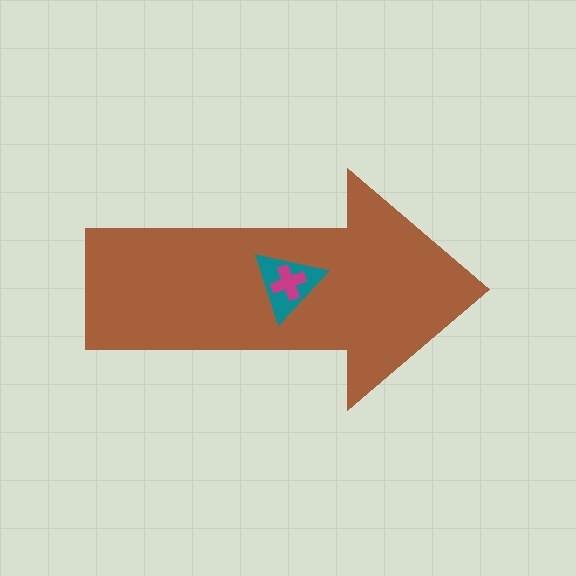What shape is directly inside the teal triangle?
The magenta cross.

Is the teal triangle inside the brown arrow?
Yes.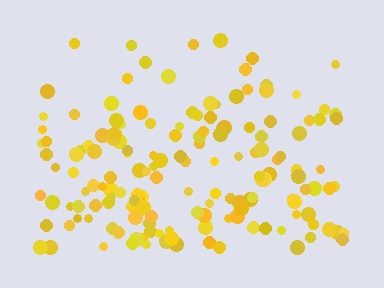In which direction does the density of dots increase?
From top to bottom, with the bottom side densest.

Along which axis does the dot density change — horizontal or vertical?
Vertical.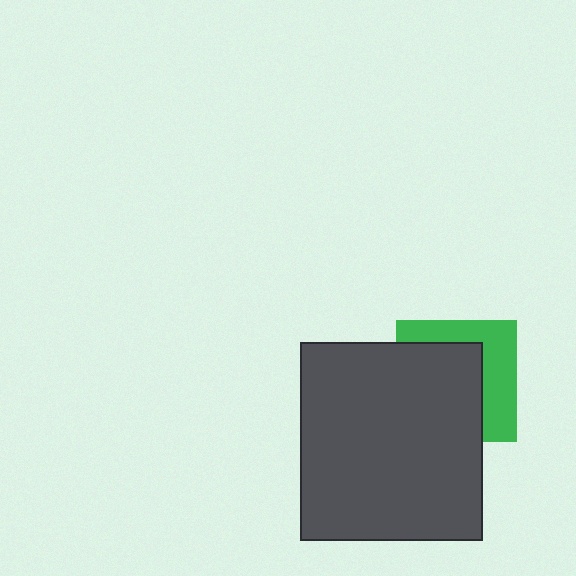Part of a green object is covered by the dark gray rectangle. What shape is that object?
It is a square.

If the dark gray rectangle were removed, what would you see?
You would see the complete green square.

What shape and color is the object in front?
The object in front is a dark gray rectangle.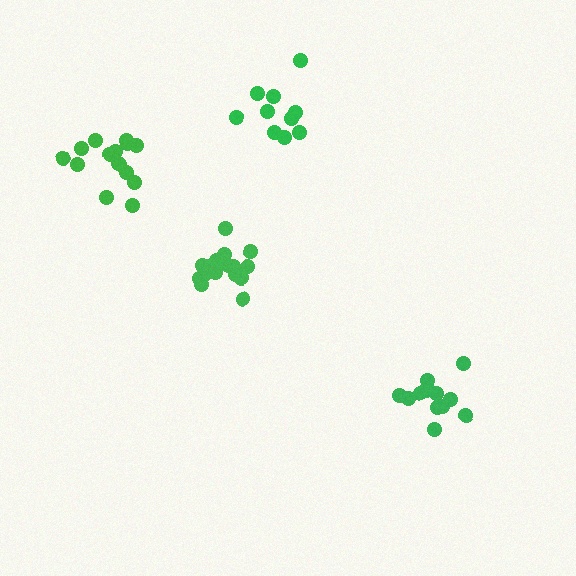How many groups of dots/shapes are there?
There are 4 groups.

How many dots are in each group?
Group 1: 13 dots, Group 2: 10 dots, Group 3: 15 dots, Group 4: 16 dots (54 total).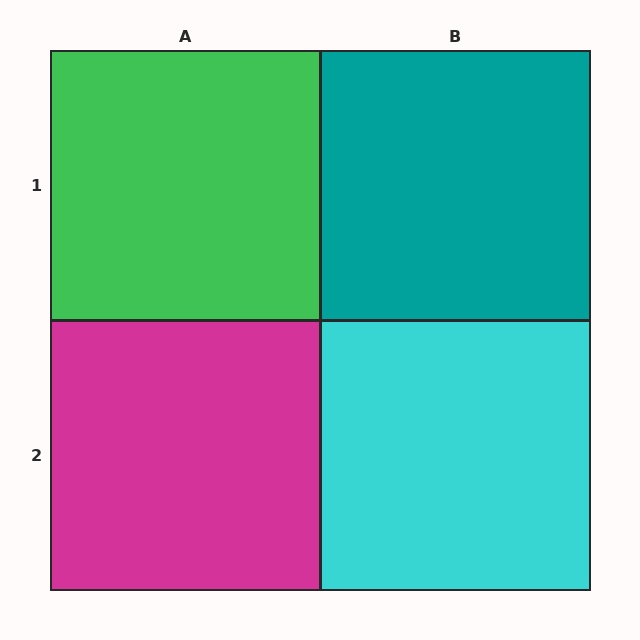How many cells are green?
1 cell is green.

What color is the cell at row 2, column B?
Cyan.